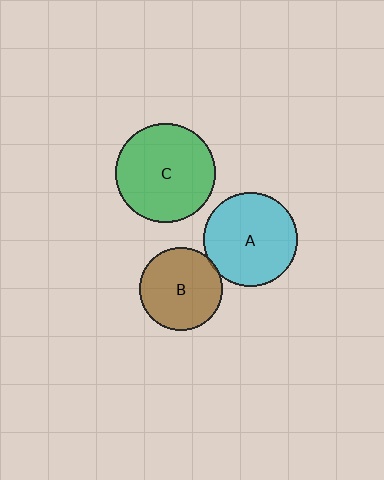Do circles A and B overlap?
Yes.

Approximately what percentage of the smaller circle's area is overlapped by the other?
Approximately 5%.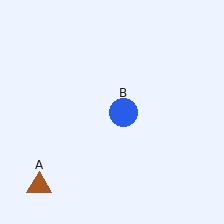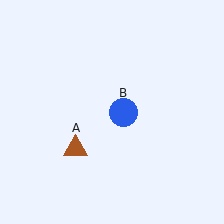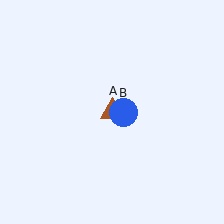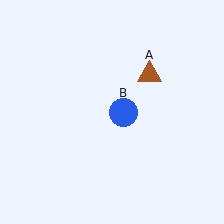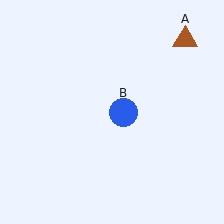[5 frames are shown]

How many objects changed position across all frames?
1 object changed position: brown triangle (object A).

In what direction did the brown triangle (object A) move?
The brown triangle (object A) moved up and to the right.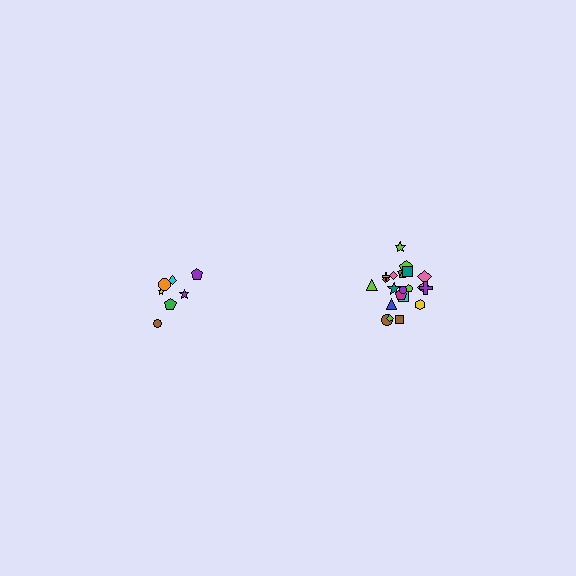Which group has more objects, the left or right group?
The right group.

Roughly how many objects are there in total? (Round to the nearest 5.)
Roughly 30 objects in total.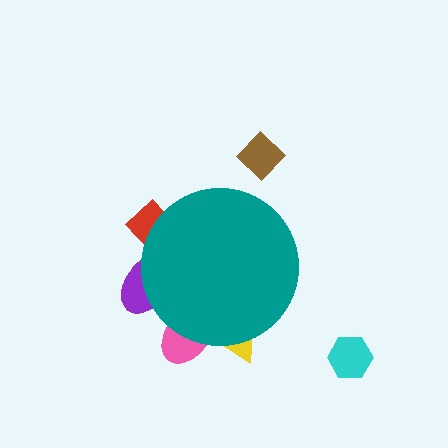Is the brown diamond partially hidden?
No, the brown diamond is fully visible.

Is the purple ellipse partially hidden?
Yes, the purple ellipse is partially hidden behind the teal circle.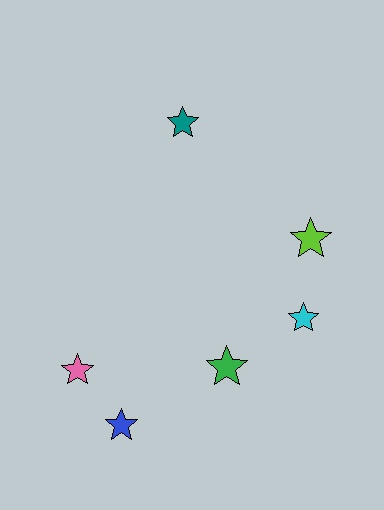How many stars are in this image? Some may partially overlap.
There are 6 stars.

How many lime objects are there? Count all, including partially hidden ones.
There is 1 lime object.